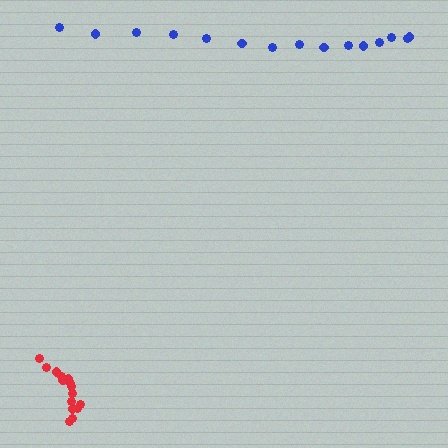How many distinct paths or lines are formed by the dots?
There are 2 distinct paths.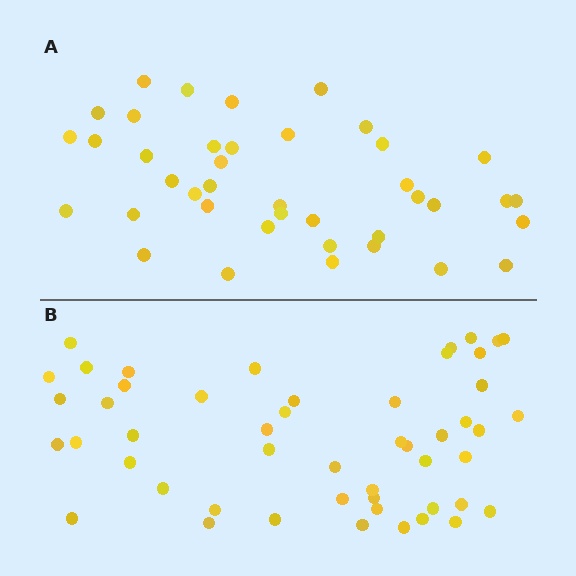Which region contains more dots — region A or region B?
Region B (the bottom region) has more dots.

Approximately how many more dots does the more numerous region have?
Region B has roughly 10 or so more dots than region A.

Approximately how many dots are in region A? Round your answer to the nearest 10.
About 40 dots.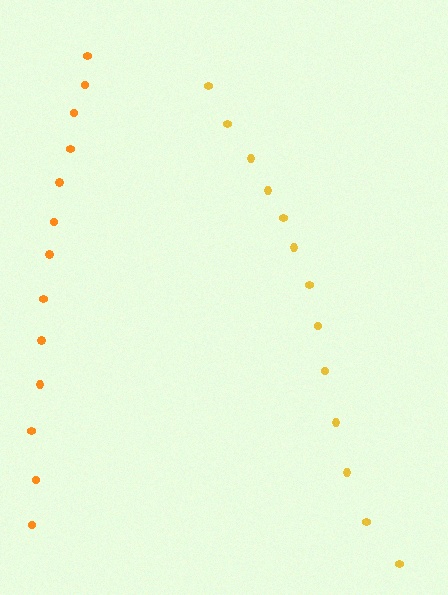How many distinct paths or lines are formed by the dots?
There are 2 distinct paths.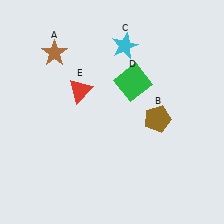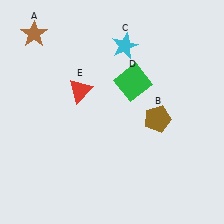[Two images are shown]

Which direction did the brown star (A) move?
The brown star (A) moved left.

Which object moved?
The brown star (A) moved left.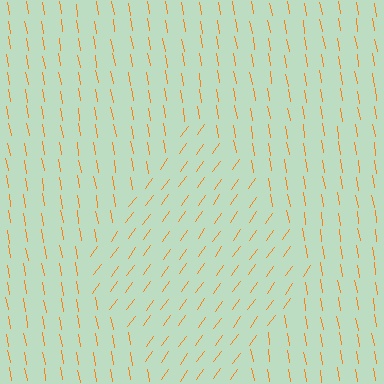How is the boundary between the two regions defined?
The boundary is defined purely by a change in line orientation (approximately 45 degrees difference). All lines are the same color and thickness.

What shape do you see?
I see a diamond.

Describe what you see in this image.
The image is filled with small orange line segments. A diamond region in the image has lines oriented differently from the surrounding lines, creating a visible texture boundary.